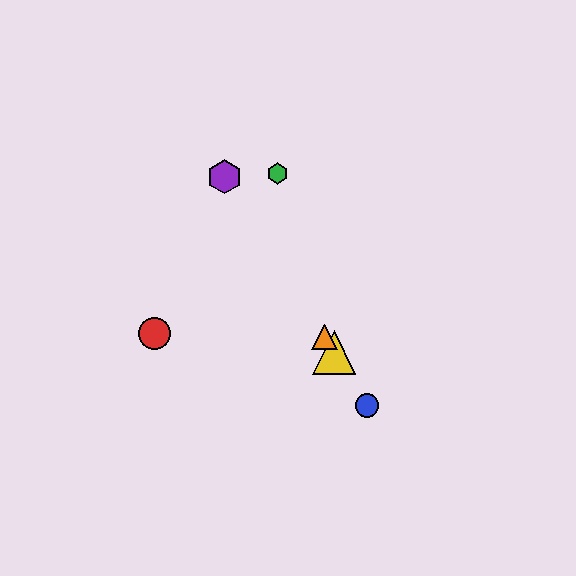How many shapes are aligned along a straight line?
4 shapes (the blue circle, the yellow triangle, the purple hexagon, the orange triangle) are aligned along a straight line.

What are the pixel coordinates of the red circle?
The red circle is at (154, 333).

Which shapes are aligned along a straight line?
The blue circle, the yellow triangle, the purple hexagon, the orange triangle are aligned along a straight line.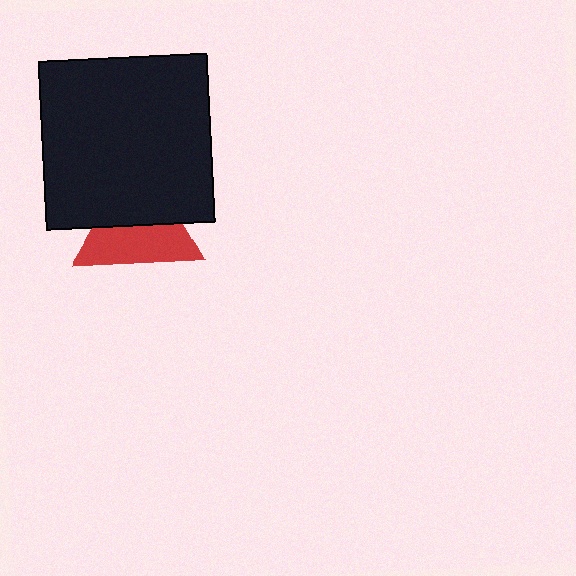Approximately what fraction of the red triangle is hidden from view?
Roughly 47% of the red triangle is hidden behind the black square.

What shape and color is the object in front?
The object in front is a black square.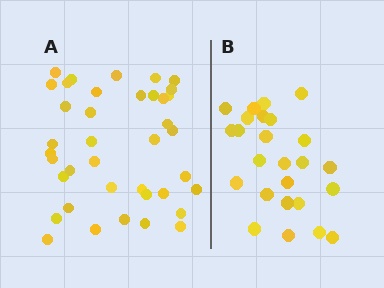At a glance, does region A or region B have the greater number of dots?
Region A (the left region) has more dots.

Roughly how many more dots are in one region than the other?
Region A has approximately 15 more dots than region B.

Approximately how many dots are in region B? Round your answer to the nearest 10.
About 20 dots. (The exact count is 25, which rounds to 20.)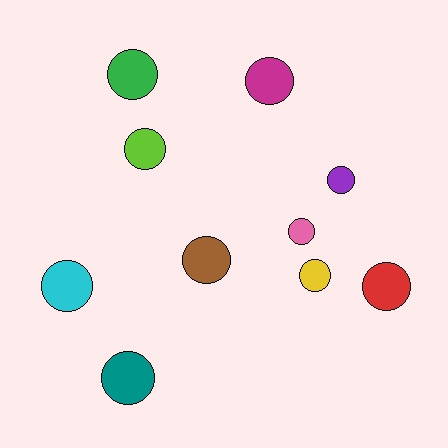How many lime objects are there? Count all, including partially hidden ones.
There is 1 lime object.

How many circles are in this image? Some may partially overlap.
There are 10 circles.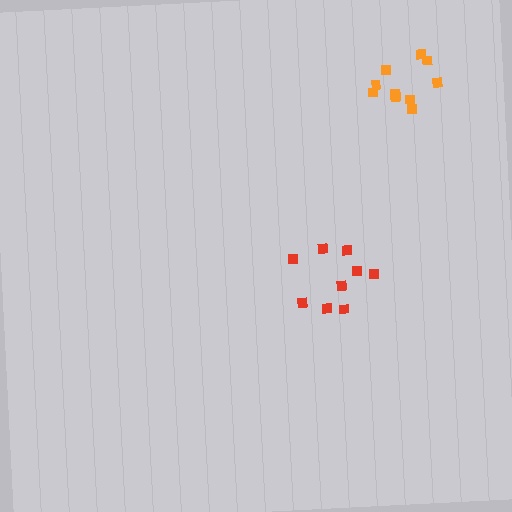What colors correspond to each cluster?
The clusters are colored: red, orange.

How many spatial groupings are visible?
There are 2 spatial groupings.